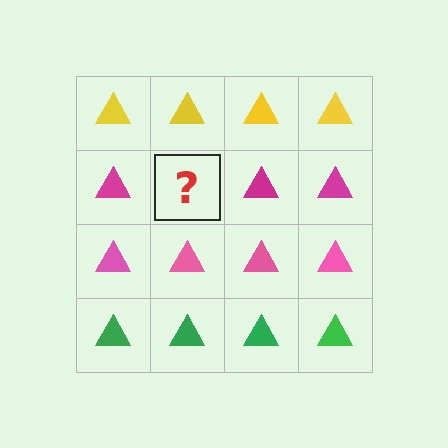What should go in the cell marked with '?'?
The missing cell should contain a magenta triangle.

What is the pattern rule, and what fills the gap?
The rule is that each row has a consistent color. The gap should be filled with a magenta triangle.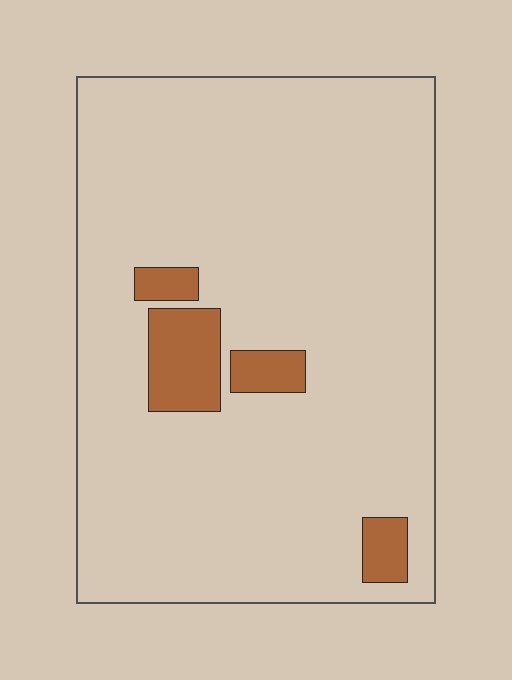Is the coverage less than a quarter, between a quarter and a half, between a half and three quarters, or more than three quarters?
Less than a quarter.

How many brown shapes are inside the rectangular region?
4.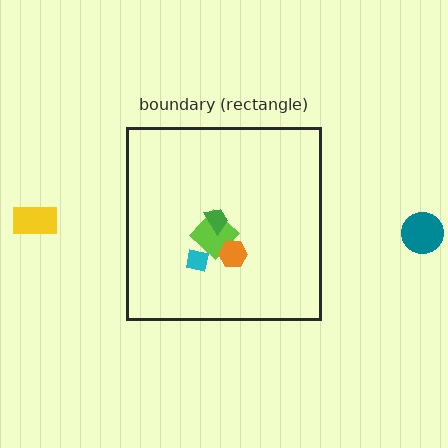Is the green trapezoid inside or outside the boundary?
Inside.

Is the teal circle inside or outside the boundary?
Outside.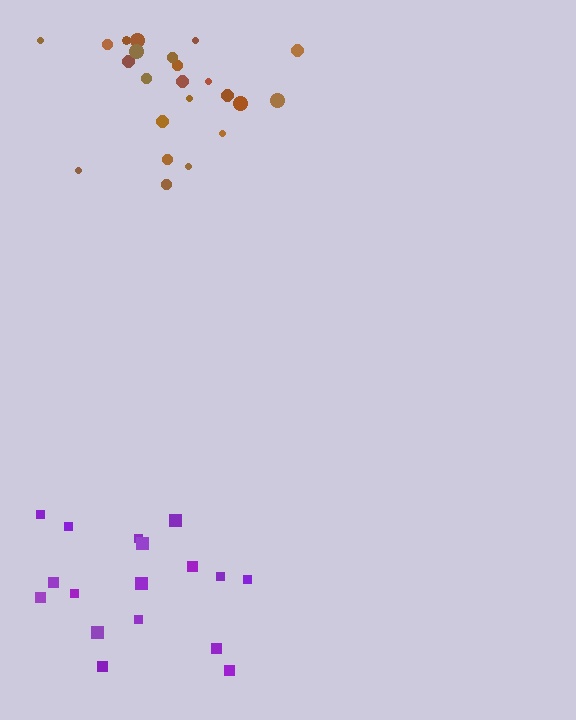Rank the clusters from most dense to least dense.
brown, purple.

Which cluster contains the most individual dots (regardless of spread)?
Brown (23).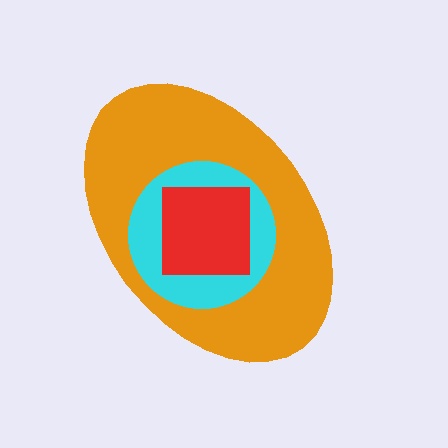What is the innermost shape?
The red square.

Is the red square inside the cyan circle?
Yes.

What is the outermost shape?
The orange ellipse.